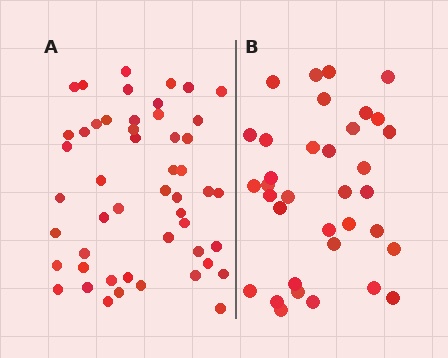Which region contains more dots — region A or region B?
Region A (the left region) has more dots.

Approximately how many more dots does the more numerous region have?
Region A has approximately 15 more dots than region B.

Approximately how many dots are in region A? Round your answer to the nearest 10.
About 50 dots.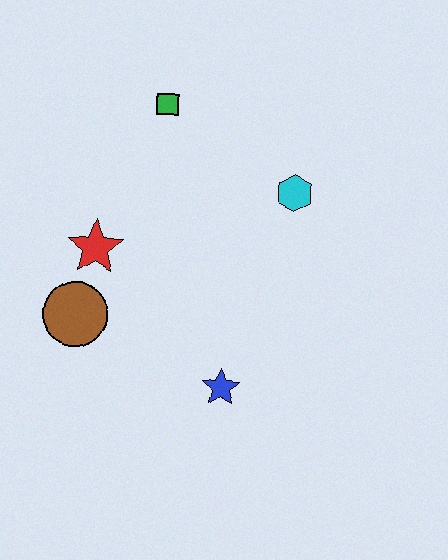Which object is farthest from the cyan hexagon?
The brown circle is farthest from the cyan hexagon.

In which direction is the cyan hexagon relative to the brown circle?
The cyan hexagon is to the right of the brown circle.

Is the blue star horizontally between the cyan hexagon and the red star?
Yes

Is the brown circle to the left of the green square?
Yes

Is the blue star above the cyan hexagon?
No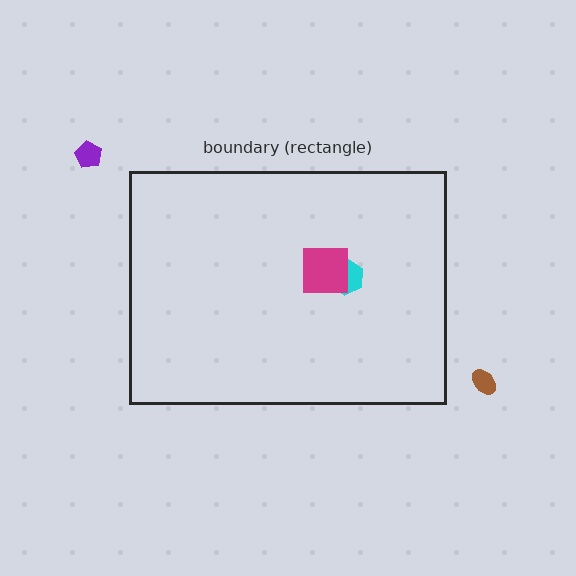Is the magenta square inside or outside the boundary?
Inside.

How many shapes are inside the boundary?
2 inside, 2 outside.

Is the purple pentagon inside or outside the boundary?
Outside.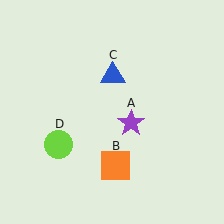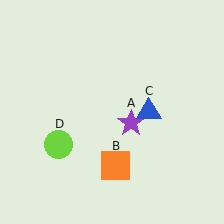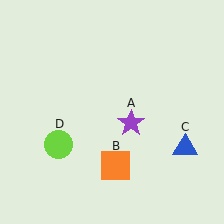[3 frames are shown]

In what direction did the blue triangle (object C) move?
The blue triangle (object C) moved down and to the right.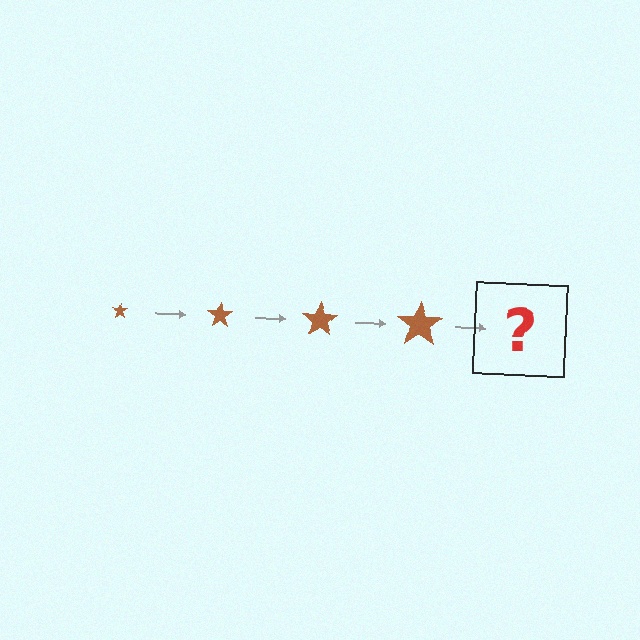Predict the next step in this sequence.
The next step is a brown star, larger than the previous one.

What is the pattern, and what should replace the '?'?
The pattern is that the star gets progressively larger each step. The '?' should be a brown star, larger than the previous one.